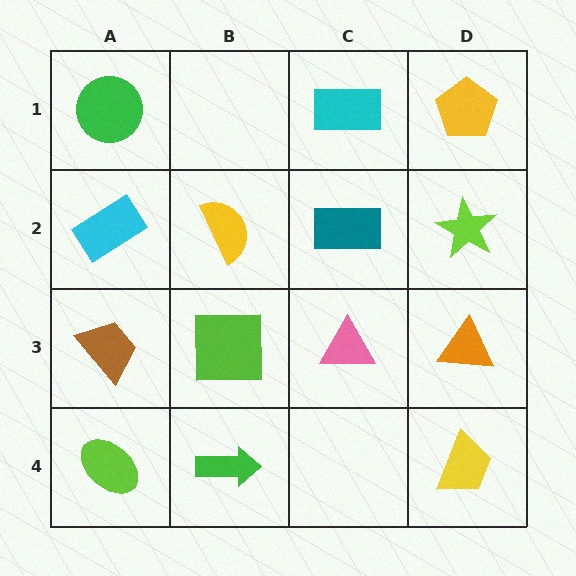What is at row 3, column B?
A lime square.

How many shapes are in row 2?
4 shapes.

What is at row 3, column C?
A pink triangle.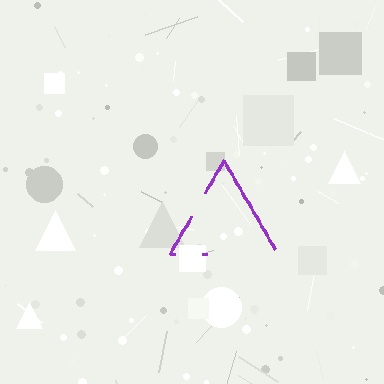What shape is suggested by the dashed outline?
The dashed outline suggests a triangle.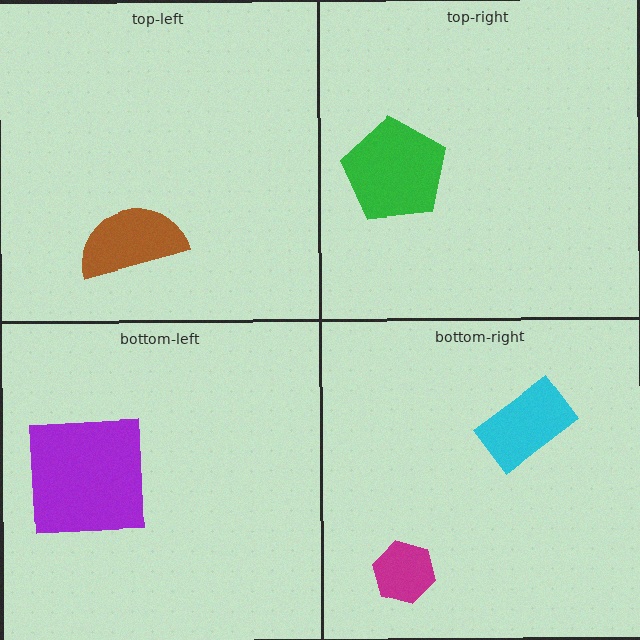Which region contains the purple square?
The bottom-left region.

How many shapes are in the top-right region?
1.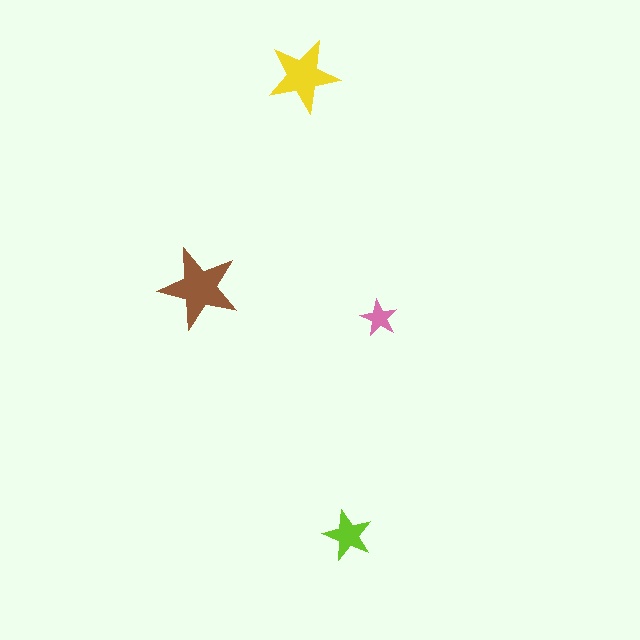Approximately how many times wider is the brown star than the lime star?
About 1.5 times wider.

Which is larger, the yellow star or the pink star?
The yellow one.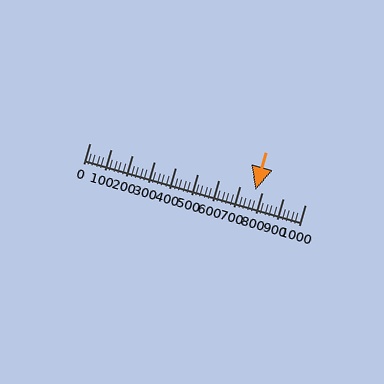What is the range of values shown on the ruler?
The ruler shows values from 0 to 1000.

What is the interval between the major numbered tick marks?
The major tick marks are spaced 100 units apart.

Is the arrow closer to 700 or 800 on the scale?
The arrow is closer to 800.